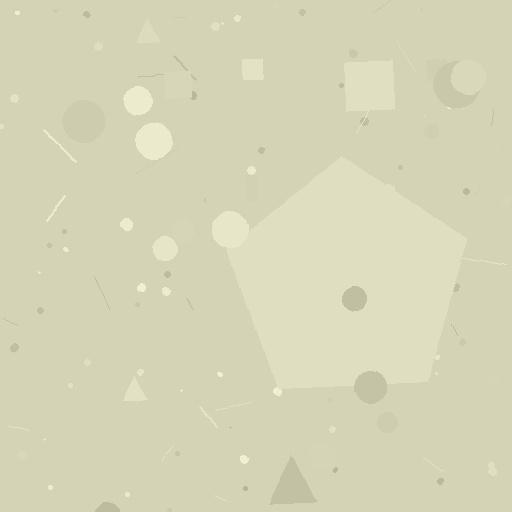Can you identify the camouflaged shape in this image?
The camouflaged shape is a pentagon.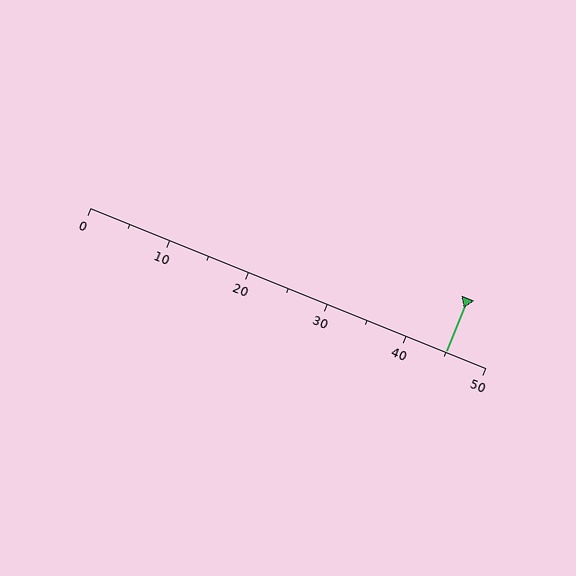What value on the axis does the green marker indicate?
The marker indicates approximately 45.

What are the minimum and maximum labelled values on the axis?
The axis runs from 0 to 50.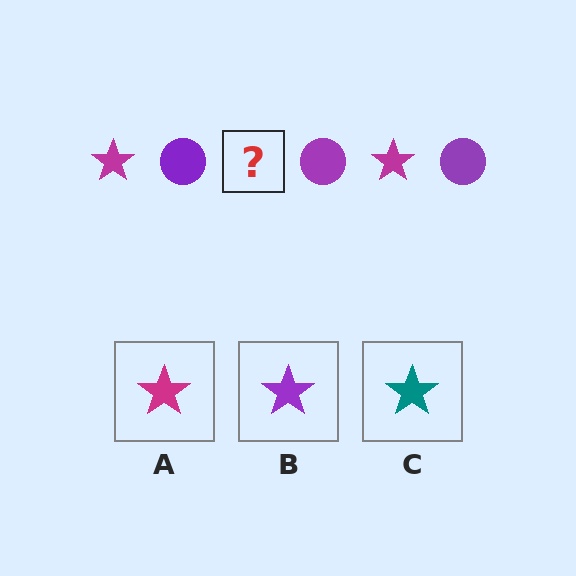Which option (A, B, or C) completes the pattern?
A.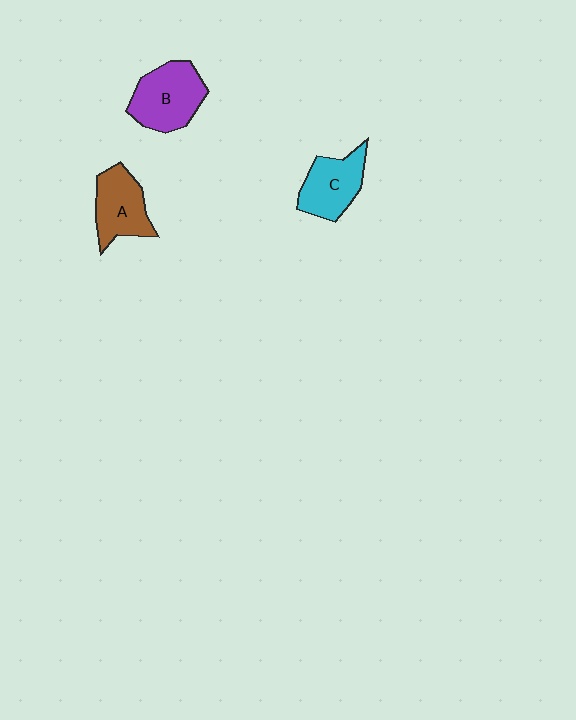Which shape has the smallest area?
Shape C (cyan).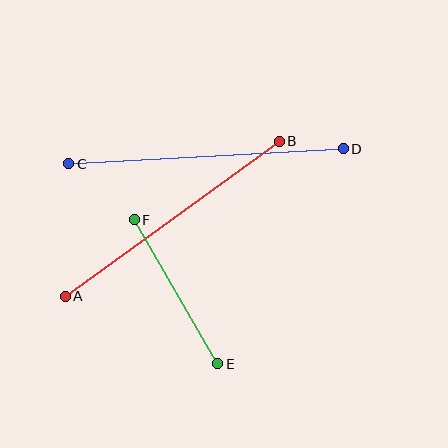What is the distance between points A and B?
The distance is approximately 264 pixels.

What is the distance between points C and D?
The distance is approximately 275 pixels.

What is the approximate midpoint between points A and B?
The midpoint is at approximately (172, 219) pixels.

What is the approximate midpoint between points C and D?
The midpoint is at approximately (206, 156) pixels.